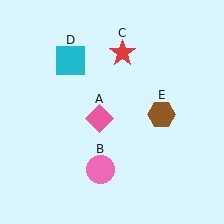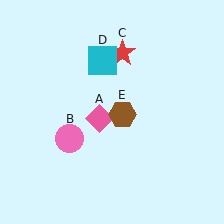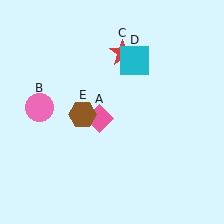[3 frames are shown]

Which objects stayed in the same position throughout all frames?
Pink diamond (object A) and red star (object C) remained stationary.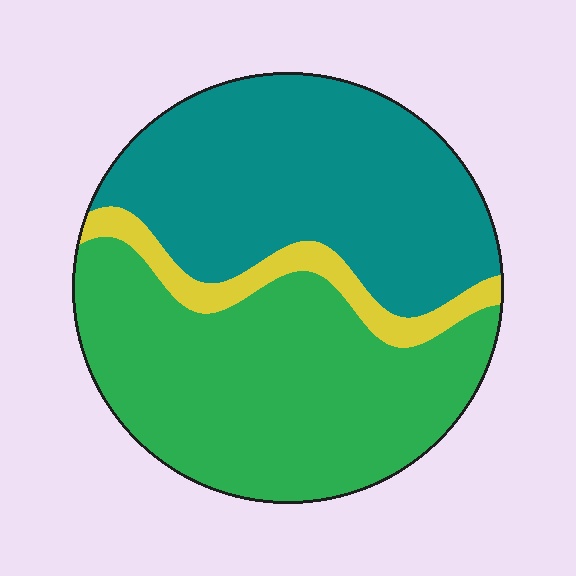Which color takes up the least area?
Yellow, at roughly 10%.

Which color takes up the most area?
Green, at roughly 50%.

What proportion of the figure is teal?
Teal takes up about two fifths (2/5) of the figure.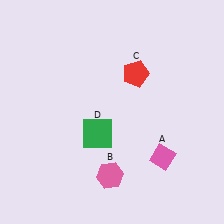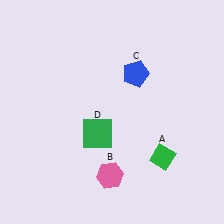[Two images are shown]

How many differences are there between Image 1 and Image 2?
There are 2 differences between the two images.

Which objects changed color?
A changed from pink to green. C changed from red to blue.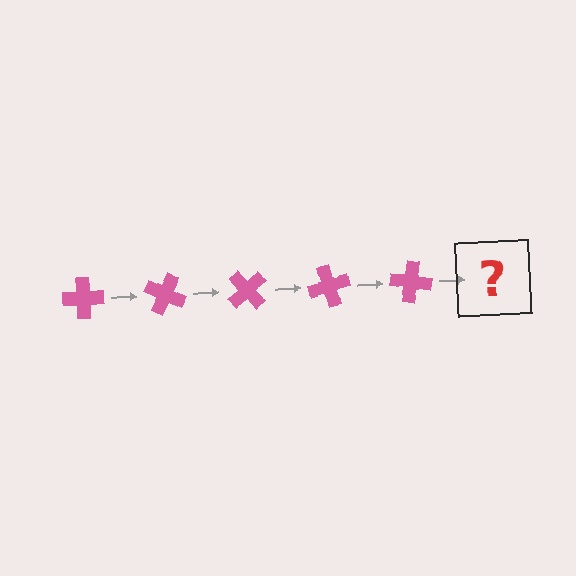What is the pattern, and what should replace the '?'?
The pattern is that the cross rotates 25 degrees each step. The '?' should be a pink cross rotated 125 degrees.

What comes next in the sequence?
The next element should be a pink cross rotated 125 degrees.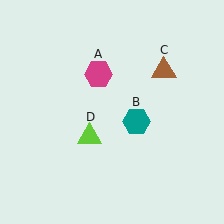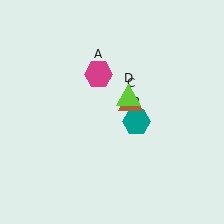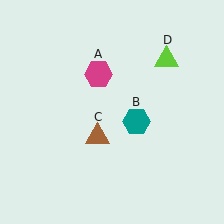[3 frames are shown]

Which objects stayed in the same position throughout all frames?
Magenta hexagon (object A) and teal hexagon (object B) remained stationary.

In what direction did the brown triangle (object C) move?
The brown triangle (object C) moved down and to the left.